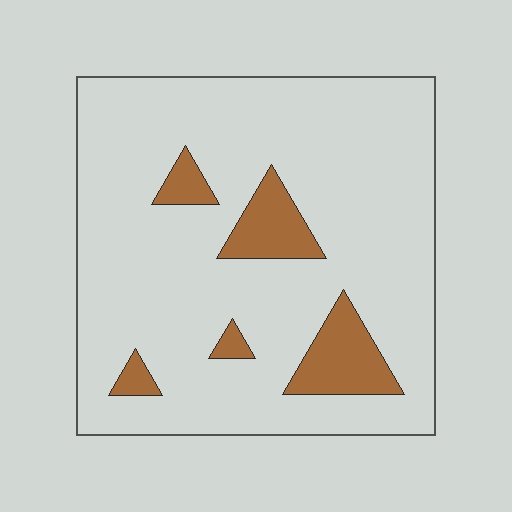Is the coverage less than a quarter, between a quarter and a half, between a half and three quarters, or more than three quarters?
Less than a quarter.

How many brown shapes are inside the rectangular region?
5.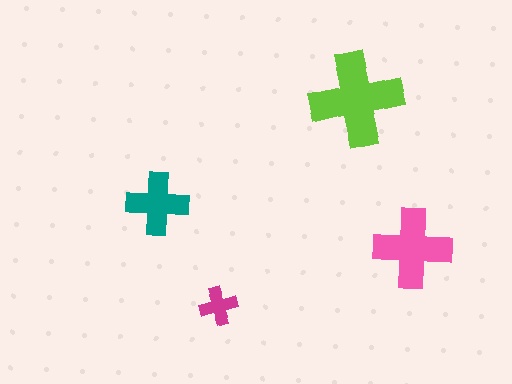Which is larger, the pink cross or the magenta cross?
The pink one.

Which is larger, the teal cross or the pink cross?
The pink one.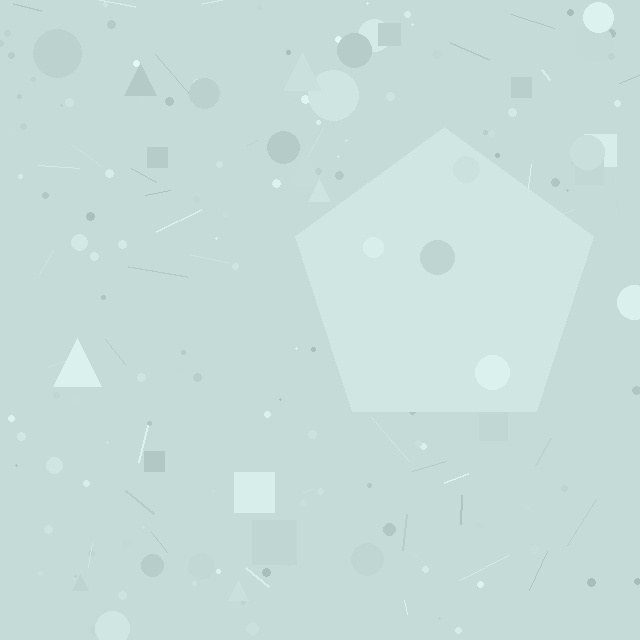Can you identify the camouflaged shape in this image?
The camouflaged shape is a pentagon.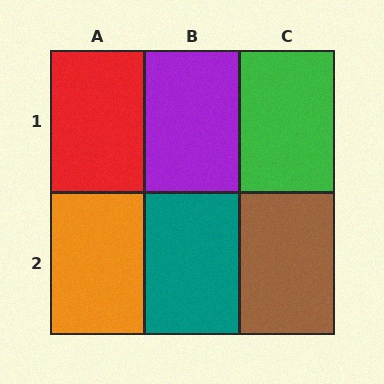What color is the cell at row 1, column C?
Green.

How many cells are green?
1 cell is green.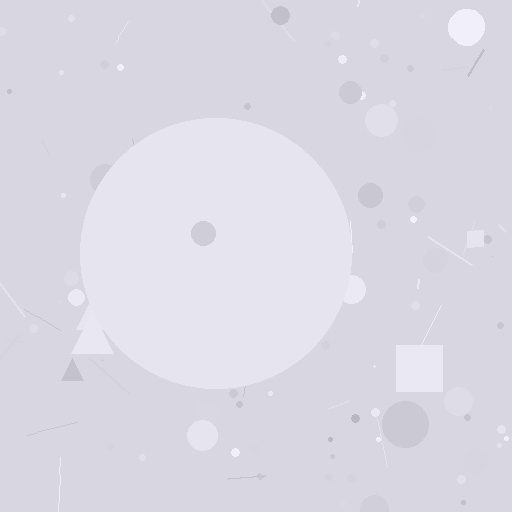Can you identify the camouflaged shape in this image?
The camouflaged shape is a circle.